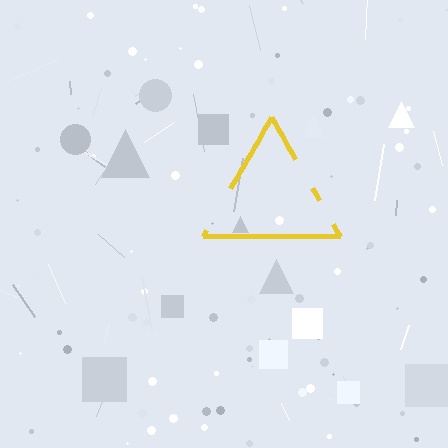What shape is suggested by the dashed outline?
The dashed outline suggests a triangle.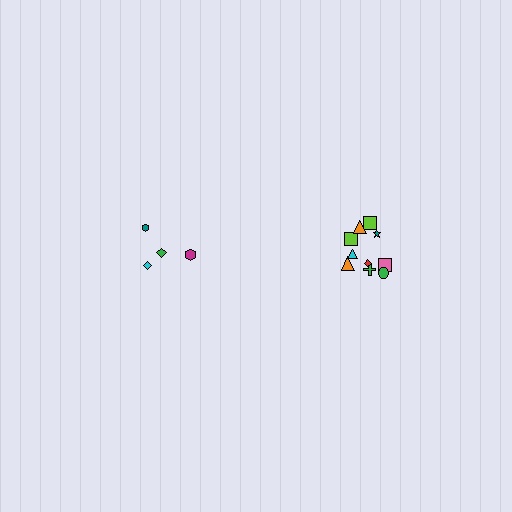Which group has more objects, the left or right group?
The right group.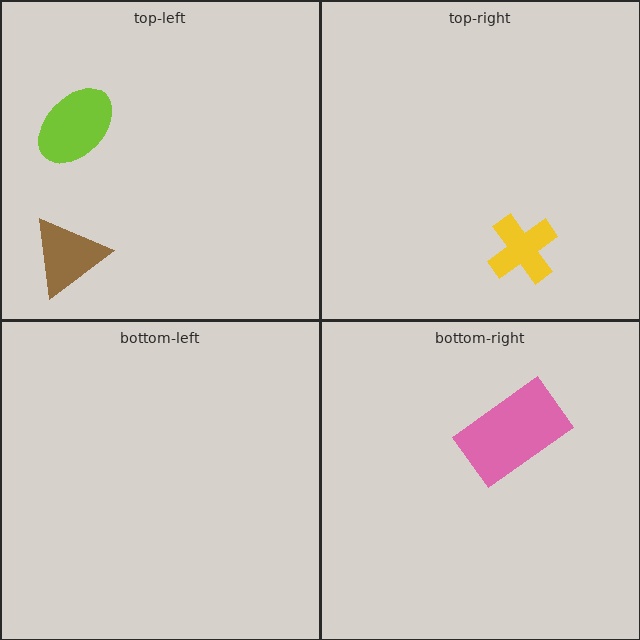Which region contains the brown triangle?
The top-left region.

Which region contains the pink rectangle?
The bottom-right region.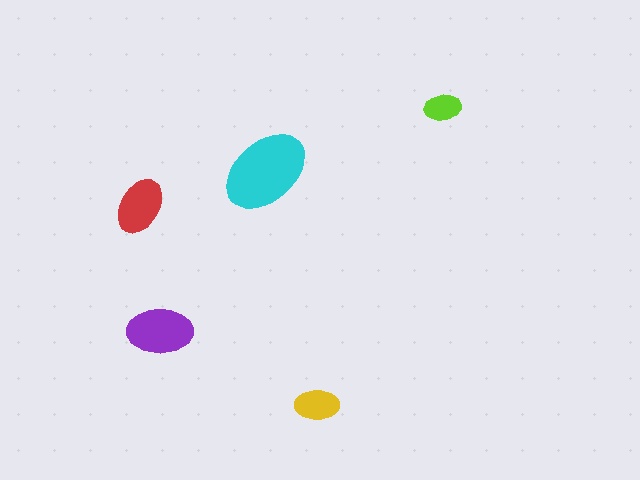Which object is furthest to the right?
The lime ellipse is rightmost.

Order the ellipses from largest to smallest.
the cyan one, the purple one, the red one, the yellow one, the lime one.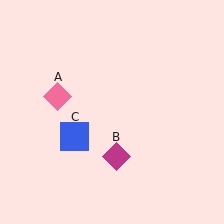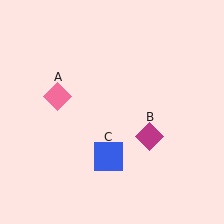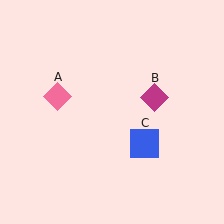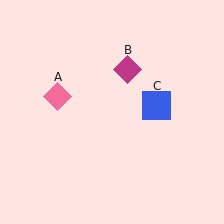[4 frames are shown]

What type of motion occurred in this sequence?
The magenta diamond (object B), blue square (object C) rotated counterclockwise around the center of the scene.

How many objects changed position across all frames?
2 objects changed position: magenta diamond (object B), blue square (object C).